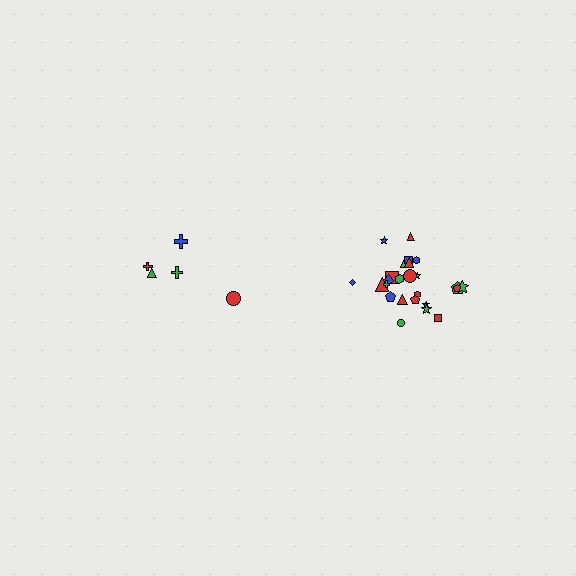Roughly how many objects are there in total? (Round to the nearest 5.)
Roughly 30 objects in total.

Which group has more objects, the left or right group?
The right group.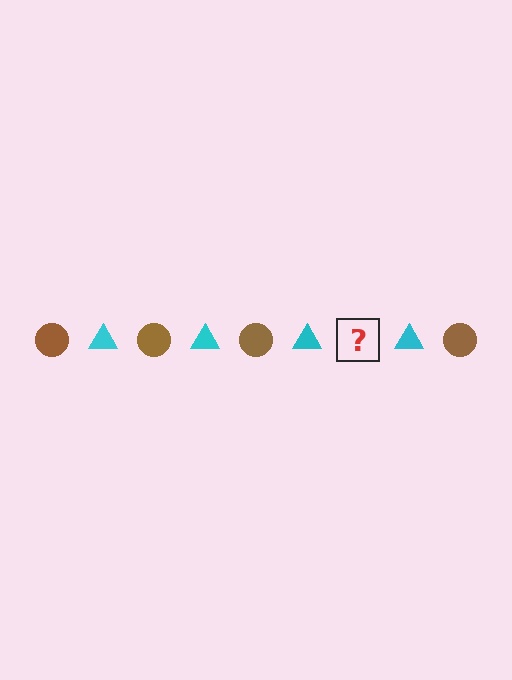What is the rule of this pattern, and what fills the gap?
The rule is that the pattern alternates between brown circle and cyan triangle. The gap should be filled with a brown circle.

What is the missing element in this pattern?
The missing element is a brown circle.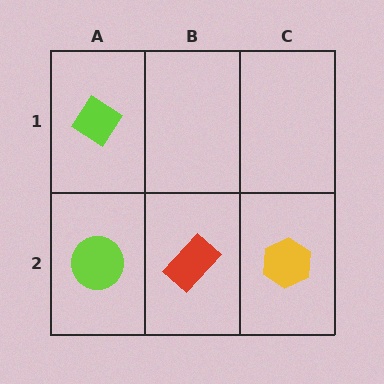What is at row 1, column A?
A lime diamond.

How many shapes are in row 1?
1 shape.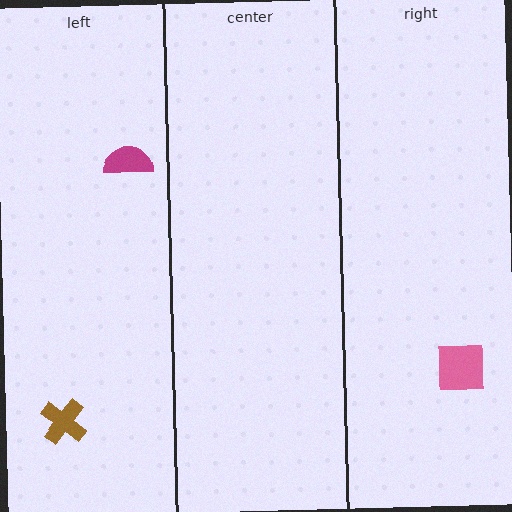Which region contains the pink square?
The right region.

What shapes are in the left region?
The magenta semicircle, the brown cross.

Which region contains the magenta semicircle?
The left region.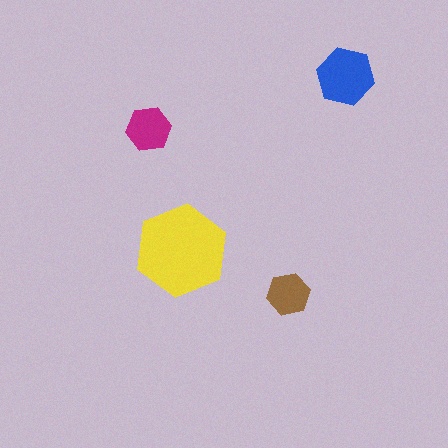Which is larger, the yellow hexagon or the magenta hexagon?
The yellow one.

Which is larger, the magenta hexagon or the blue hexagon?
The blue one.